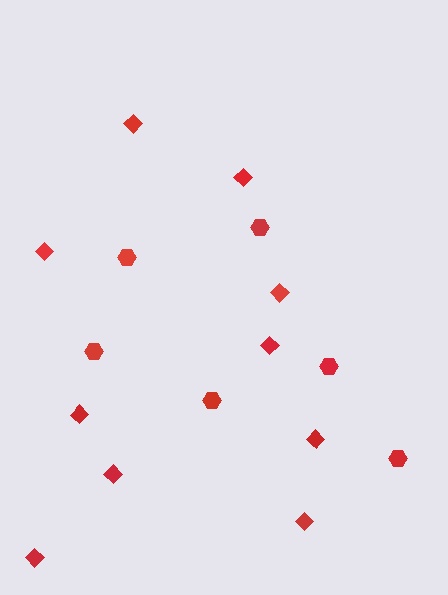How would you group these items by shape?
There are 2 groups: one group of hexagons (6) and one group of diamonds (10).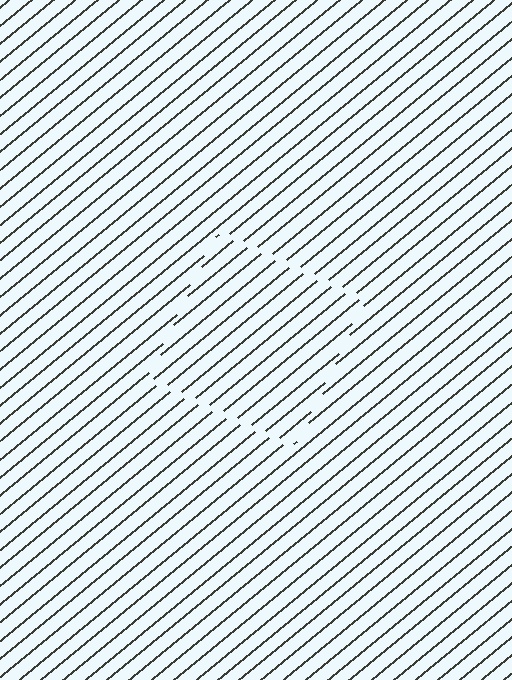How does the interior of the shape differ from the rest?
The interior of the shape contains the same grating, shifted by half a period — the contour is defined by the phase discontinuity where line-ends from the inner and outer gratings abut.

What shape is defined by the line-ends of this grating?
An illusory square. The interior of the shape contains the same grating, shifted by half a period — the contour is defined by the phase discontinuity where line-ends from the inner and outer gratings abut.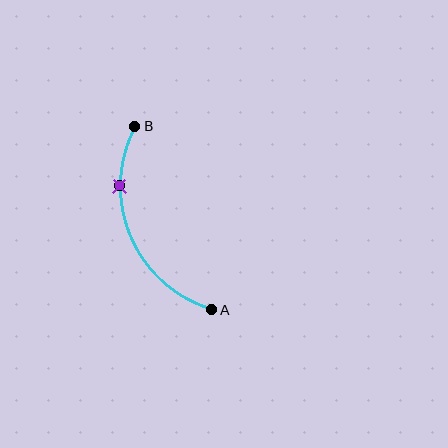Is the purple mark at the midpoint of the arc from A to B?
No. The purple mark lies on the arc but is closer to endpoint B. The arc midpoint would be at the point on the curve equidistant along the arc from both A and B.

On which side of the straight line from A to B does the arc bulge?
The arc bulges to the left of the straight line connecting A and B.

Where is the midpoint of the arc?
The arc midpoint is the point on the curve farthest from the straight line joining A and B. It sits to the left of that line.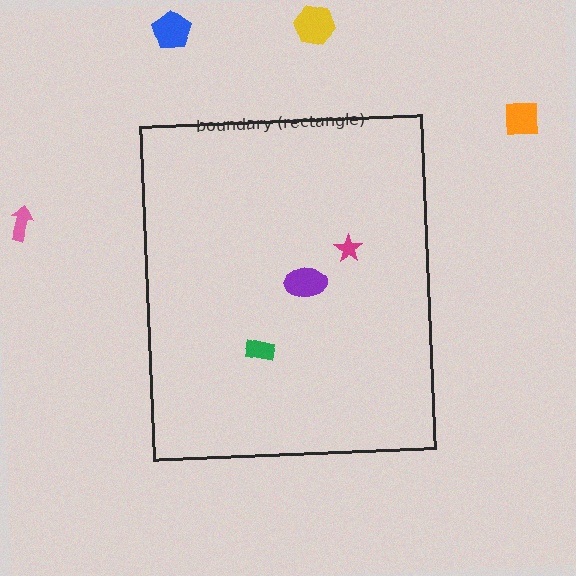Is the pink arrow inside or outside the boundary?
Outside.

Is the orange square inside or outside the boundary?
Outside.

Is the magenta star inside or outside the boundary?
Inside.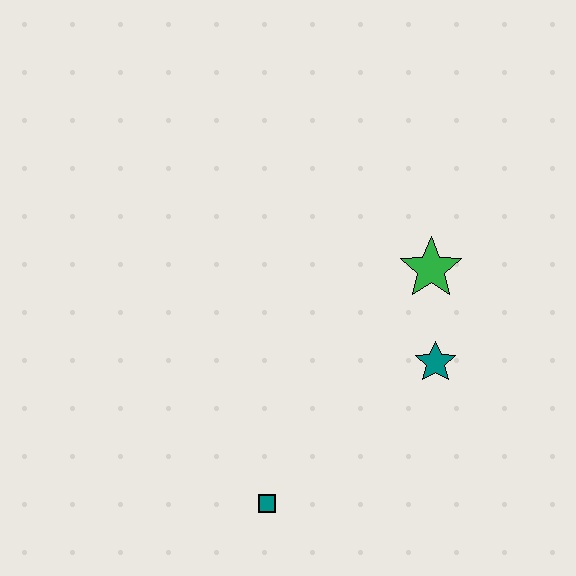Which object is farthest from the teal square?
The green star is farthest from the teal square.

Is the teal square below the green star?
Yes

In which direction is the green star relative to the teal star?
The green star is above the teal star.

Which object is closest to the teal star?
The green star is closest to the teal star.